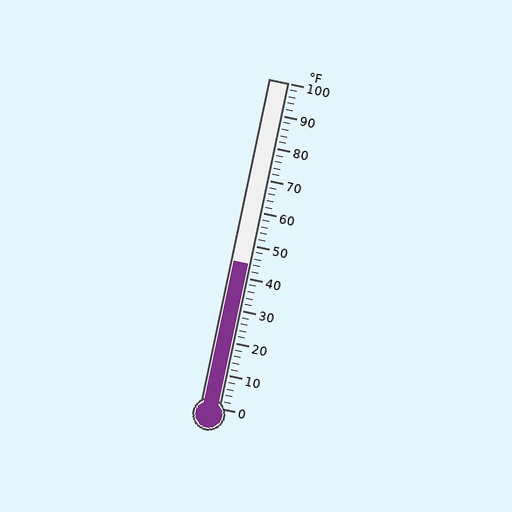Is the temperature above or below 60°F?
The temperature is below 60°F.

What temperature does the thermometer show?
The thermometer shows approximately 44°F.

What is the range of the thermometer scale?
The thermometer scale ranges from 0°F to 100°F.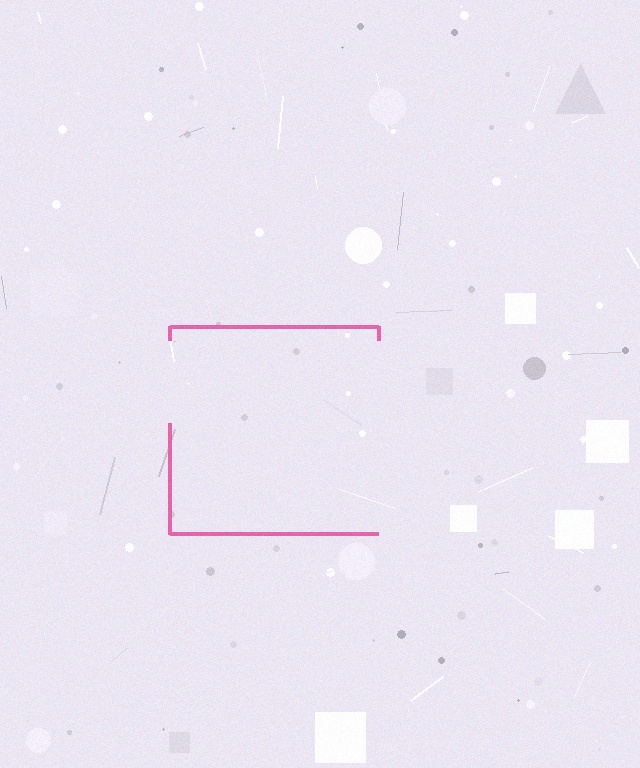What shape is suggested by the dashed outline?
The dashed outline suggests a square.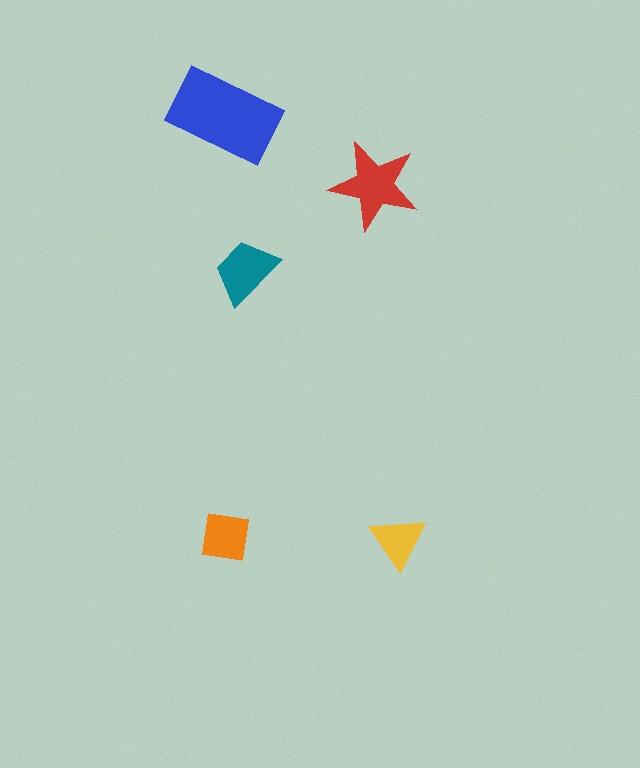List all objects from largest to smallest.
The blue rectangle, the red star, the teal trapezoid, the orange square, the yellow triangle.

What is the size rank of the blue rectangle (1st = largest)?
1st.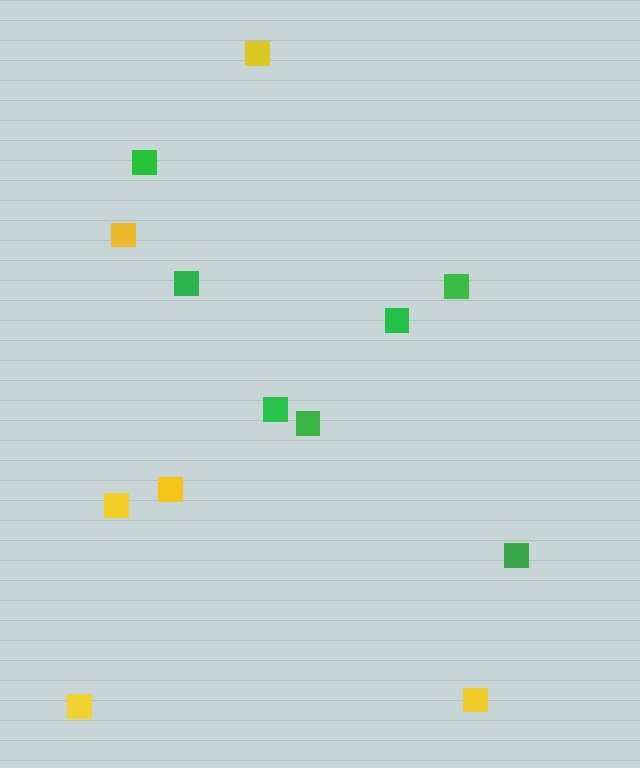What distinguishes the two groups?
There are 2 groups: one group of green squares (7) and one group of yellow squares (6).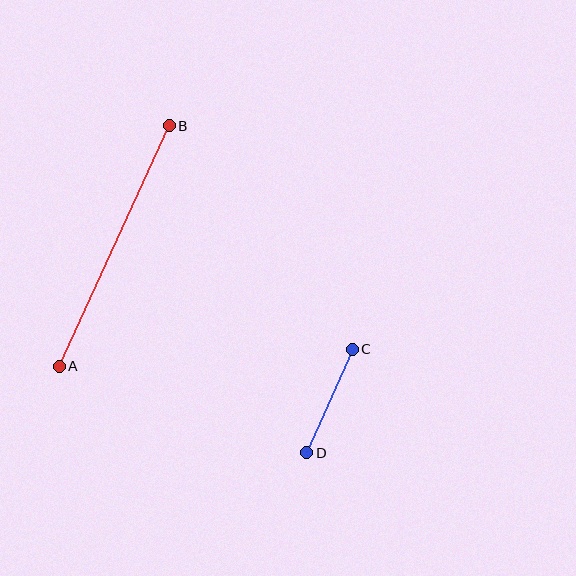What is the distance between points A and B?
The distance is approximately 265 pixels.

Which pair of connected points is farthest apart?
Points A and B are farthest apart.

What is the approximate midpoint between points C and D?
The midpoint is at approximately (329, 401) pixels.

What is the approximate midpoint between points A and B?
The midpoint is at approximately (114, 246) pixels.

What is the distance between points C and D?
The distance is approximately 113 pixels.